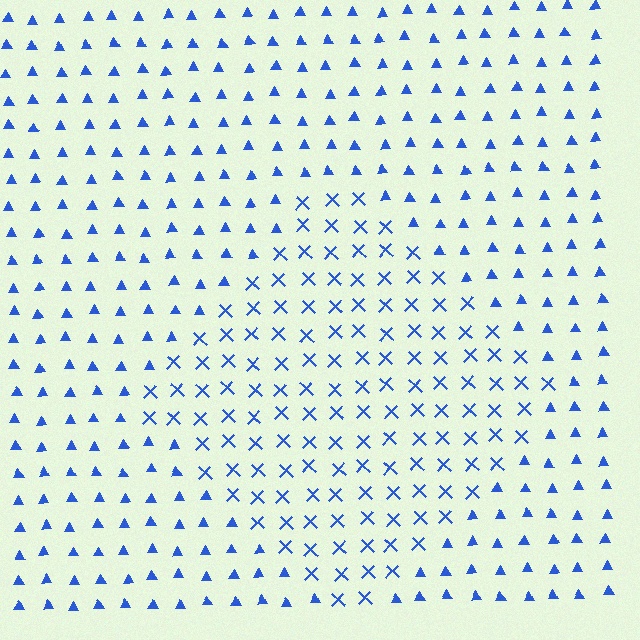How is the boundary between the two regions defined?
The boundary is defined by a change in element shape: X marks inside vs. triangles outside. All elements share the same color and spacing.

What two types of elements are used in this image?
The image uses X marks inside the diamond region and triangles outside it.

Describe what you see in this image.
The image is filled with small blue elements arranged in a uniform grid. A diamond-shaped region contains X marks, while the surrounding area contains triangles. The boundary is defined purely by the change in element shape.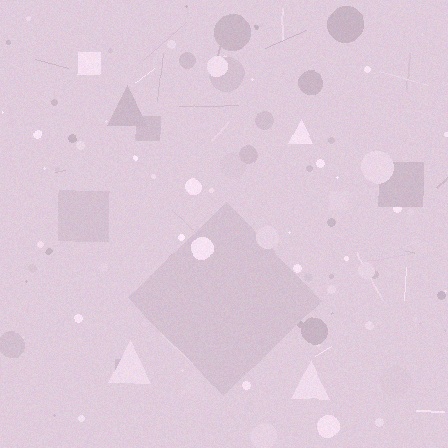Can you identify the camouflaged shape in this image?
The camouflaged shape is a diamond.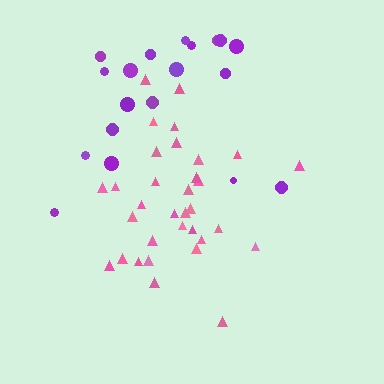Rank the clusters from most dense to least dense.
pink, purple.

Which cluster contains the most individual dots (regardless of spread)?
Pink (33).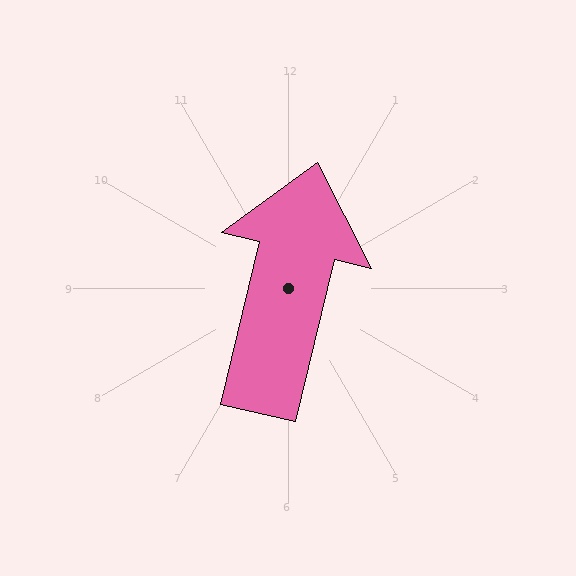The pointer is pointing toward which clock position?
Roughly 12 o'clock.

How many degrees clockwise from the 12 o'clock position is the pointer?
Approximately 13 degrees.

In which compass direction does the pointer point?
North.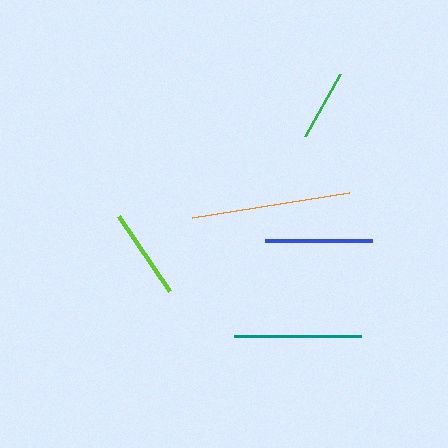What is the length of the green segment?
The green segment is approximately 71 pixels long.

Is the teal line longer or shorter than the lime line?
The teal line is longer than the lime line.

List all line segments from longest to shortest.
From longest to shortest: orange, teal, blue, lime, green.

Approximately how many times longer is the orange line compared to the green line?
The orange line is approximately 2.2 times the length of the green line.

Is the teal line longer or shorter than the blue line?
The teal line is longer than the blue line.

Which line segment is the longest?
The orange line is the longest at approximately 159 pixels.